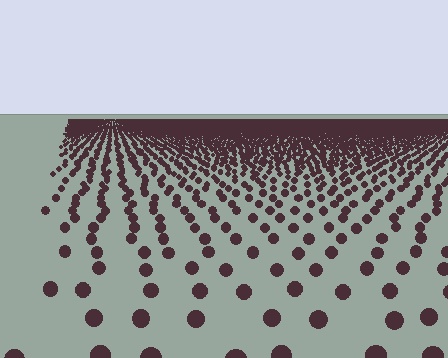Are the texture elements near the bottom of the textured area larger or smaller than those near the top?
Larger. Near the bottom, elements are closer to the viewer and appear at a bigger on-screen size.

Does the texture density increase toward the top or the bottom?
Density increases toward the top.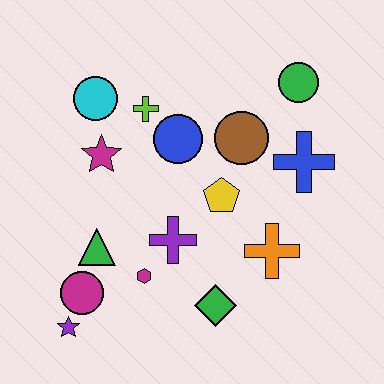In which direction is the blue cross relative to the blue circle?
The blue cross is to the right of the blue circle.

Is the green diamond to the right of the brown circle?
No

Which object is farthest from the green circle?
The purple star is farthest from the green circle.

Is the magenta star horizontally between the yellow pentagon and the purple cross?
No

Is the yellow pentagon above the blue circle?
No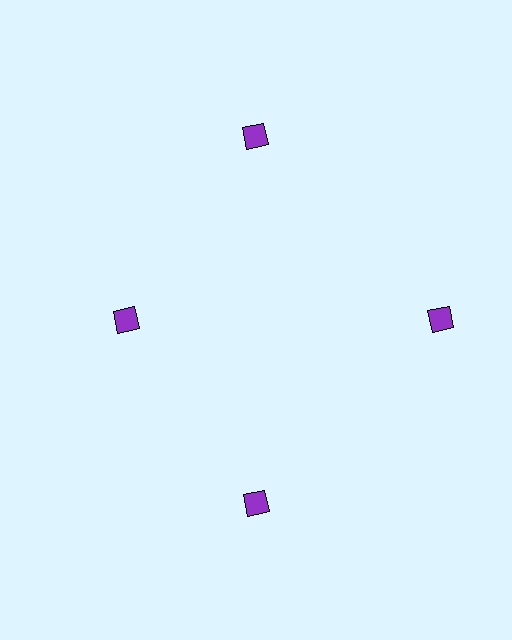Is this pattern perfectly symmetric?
No. The 4 purple diamonds are arranged in a ring, but one element near the 9 o'clock position is pulled inward toward the center, breaking the 4-fold rotational symmetry.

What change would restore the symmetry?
The symmetry would be restored by moving it outward, back onto the ring so that all 4 diamonds sit at equal angles and equal distance from the center.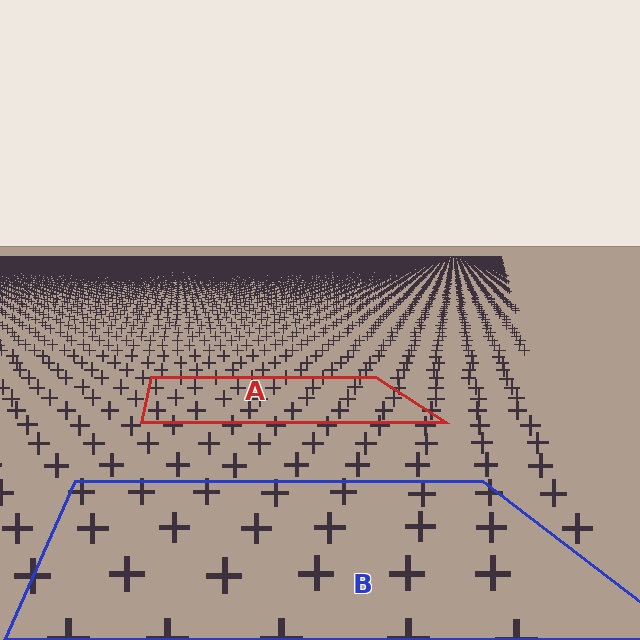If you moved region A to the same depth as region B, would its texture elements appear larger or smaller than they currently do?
They would appear larger. At a closer depth, the same texture elements are projected at a bigger on-screen size.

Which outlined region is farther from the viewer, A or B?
Region A is farther from the viewer — the texture elements inside it appear smaller and more densely packed.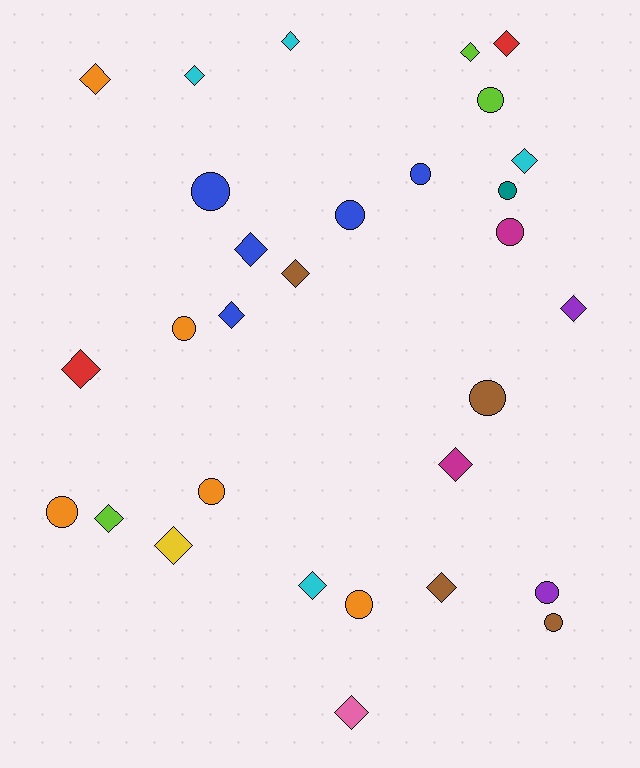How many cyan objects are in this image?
There are 4 cyan objects.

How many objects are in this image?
There are 30 objects.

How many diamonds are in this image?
There are 17 diamonds.